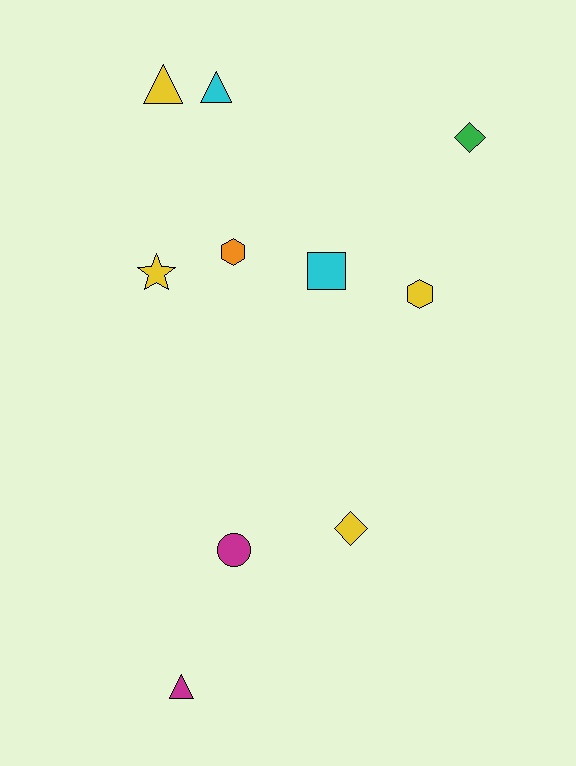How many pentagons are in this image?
There are no pentagons.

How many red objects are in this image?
There are no red objects.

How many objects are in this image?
There are 10 objects.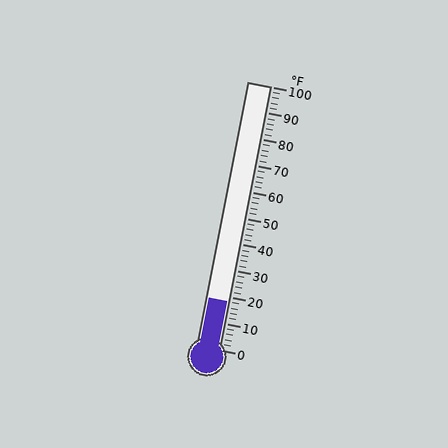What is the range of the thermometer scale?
The thermometer scale ranges from 0°F to 100°F.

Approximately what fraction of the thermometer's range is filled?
The thermometer is filled to approximately 20% of its range.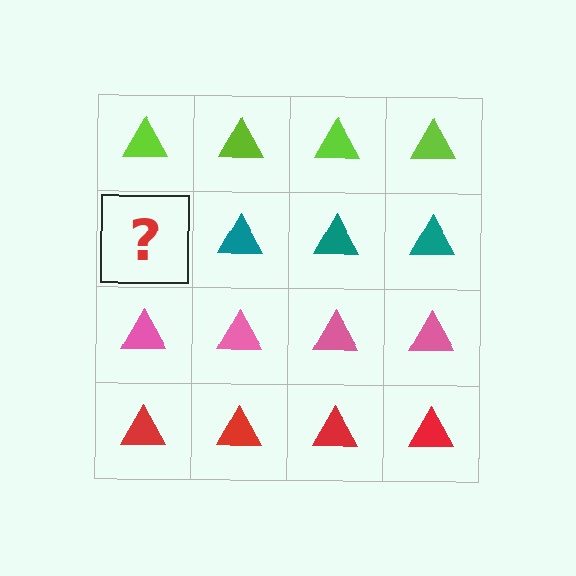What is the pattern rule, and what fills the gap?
The rule is that each row has a consistent color. The gap should be filled with a teal triangle.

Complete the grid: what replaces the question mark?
The question mark should be replaced with a teal triangle.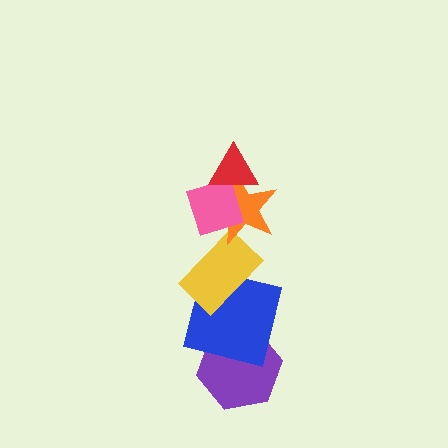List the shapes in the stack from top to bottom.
From top to bottom: the red triangle, the pink diamond, the orange star, the yellow rectangle, the blue square, the purple hexagon.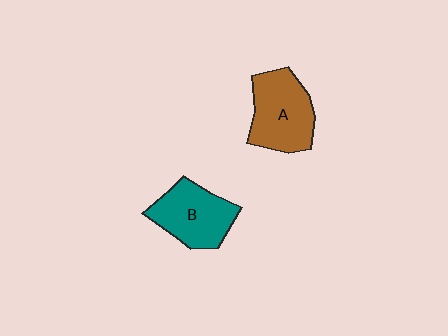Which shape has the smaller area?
Shape B (teal).